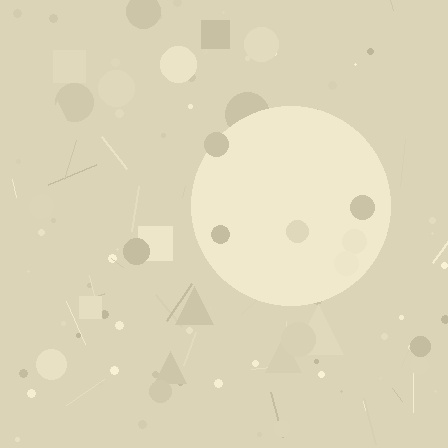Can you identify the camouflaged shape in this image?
The camouflaged shape is a circle.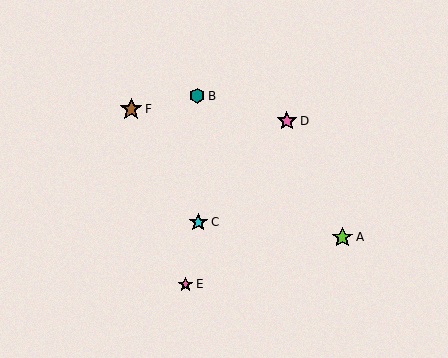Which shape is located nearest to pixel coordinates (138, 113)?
The brown star (labeled F) at (131, 109) is nearest to that location.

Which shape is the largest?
The brown star (labeled F) is the largest.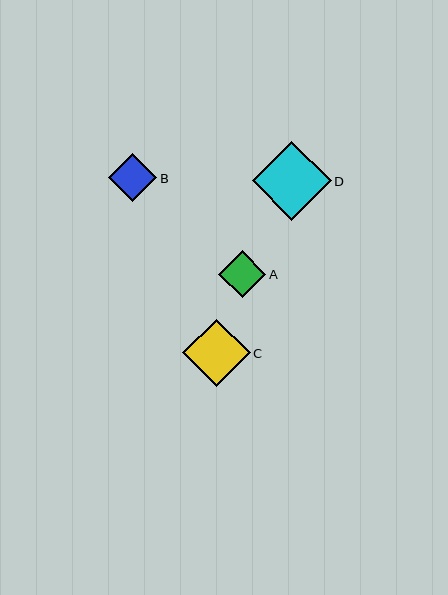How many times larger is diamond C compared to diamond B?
Diamond C is approximately 1.4 times the size of diamond B.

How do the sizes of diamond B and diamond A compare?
Diamond B and diamond A are approximately the same size.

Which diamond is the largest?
Diamond D is the largest with a size of approximately 79 pixels.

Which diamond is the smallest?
Diamond A is the smallest with a size of approximately 47 pixels.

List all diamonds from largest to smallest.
From largest to smallest: D, C, B, A.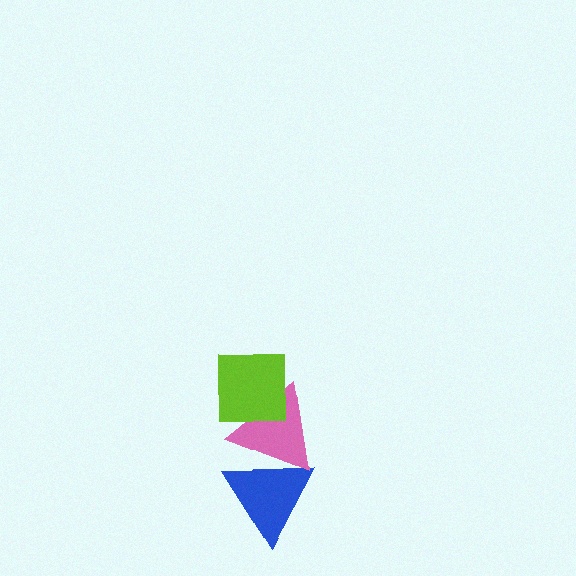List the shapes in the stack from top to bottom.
From top to bottom: the lime square, the pink triangle, the blue triangle.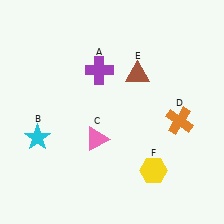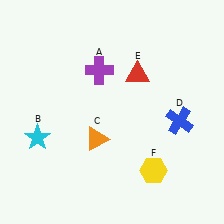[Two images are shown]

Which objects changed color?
C changed from pink to orange. D changed from orange to blue. E changed from brown to red.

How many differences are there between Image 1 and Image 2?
There are 3 differences between the two images.